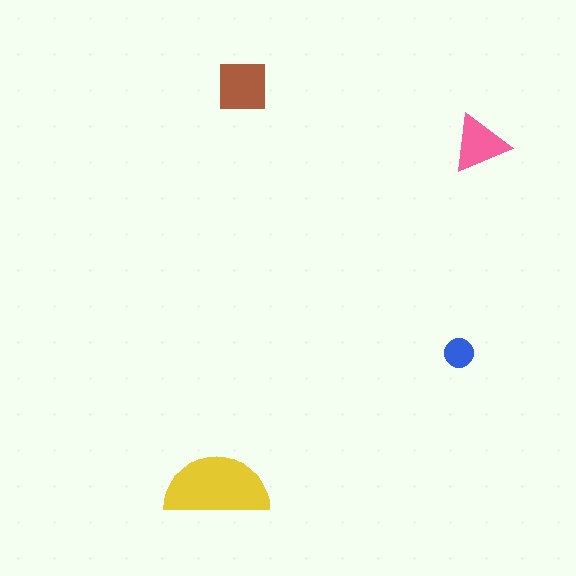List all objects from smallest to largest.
The blue circle, the pink triangle, the brown square, the yellow semicircle.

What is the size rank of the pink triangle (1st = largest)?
3rd.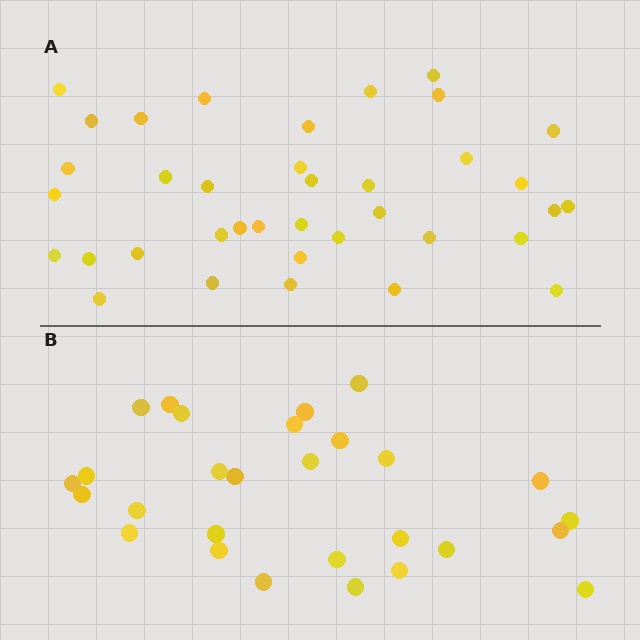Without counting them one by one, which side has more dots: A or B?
Region A (the top region) has more dots.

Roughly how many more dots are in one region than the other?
Region A has roughly 8 or so more dots than region B.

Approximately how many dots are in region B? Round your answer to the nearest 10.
About 30 dots. (The exact count is 28, which rounds to 30.)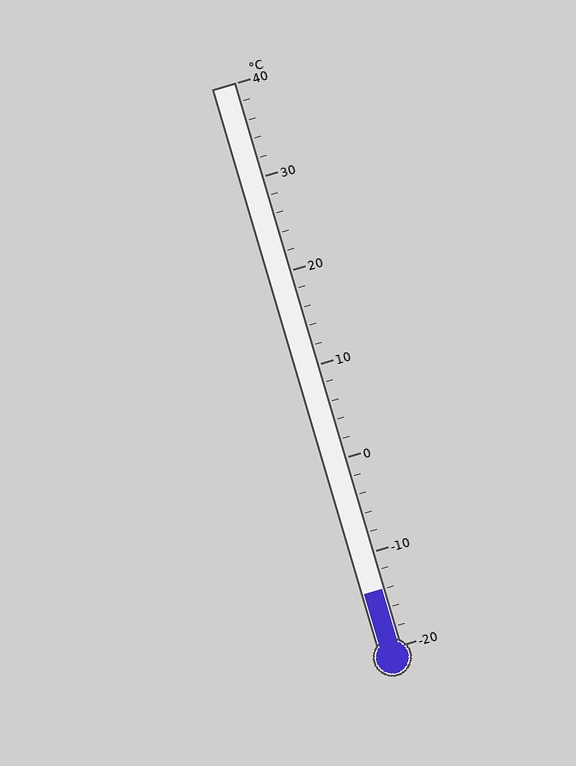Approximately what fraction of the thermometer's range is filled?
The thermometer is filled to approximately 10% of its range.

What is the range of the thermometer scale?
The thermometer scale ranges from -20°C to 40°C.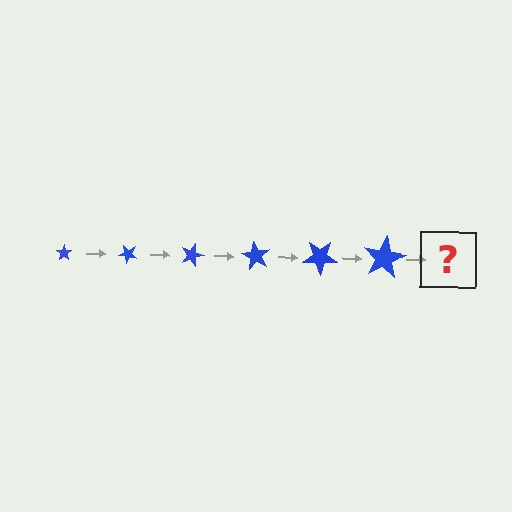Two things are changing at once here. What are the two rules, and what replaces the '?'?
The two rules are that the star grows larger each step and it rotates 45 degrees each step. The '?' should be a star, larger than the previous one and rotated 270 degrees from the start.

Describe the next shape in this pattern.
It should be a star, larger than the previous one and rotated 270 degrees from the start.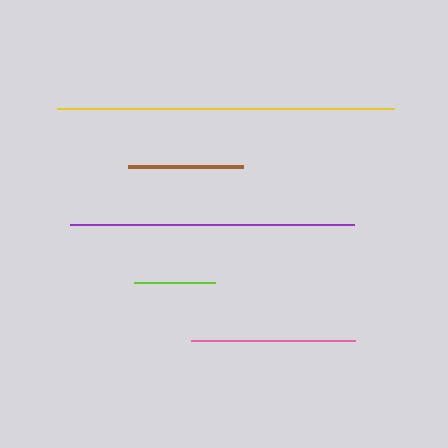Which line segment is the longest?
The yellow line is the longest at approximately 337 pixels.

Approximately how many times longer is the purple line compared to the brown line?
The purple line is approximately 2.5 times the length of the brown line.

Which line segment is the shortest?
The lime line is the shortest at approximately 81 pixels.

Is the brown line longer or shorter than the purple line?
The purple line is longer than the brown line.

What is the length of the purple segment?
The purple segment is approximately 285 pixels long.